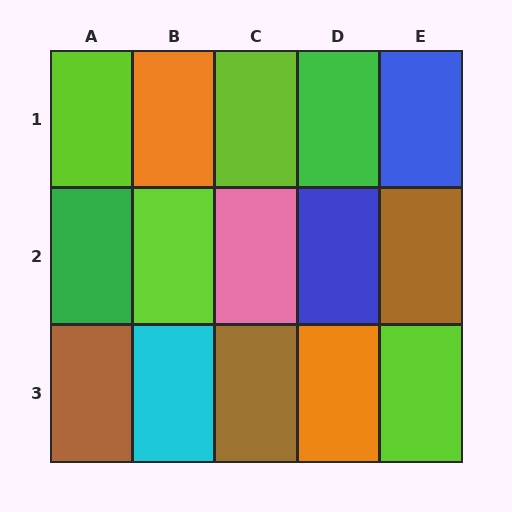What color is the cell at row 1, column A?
Lime.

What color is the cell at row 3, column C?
Brown.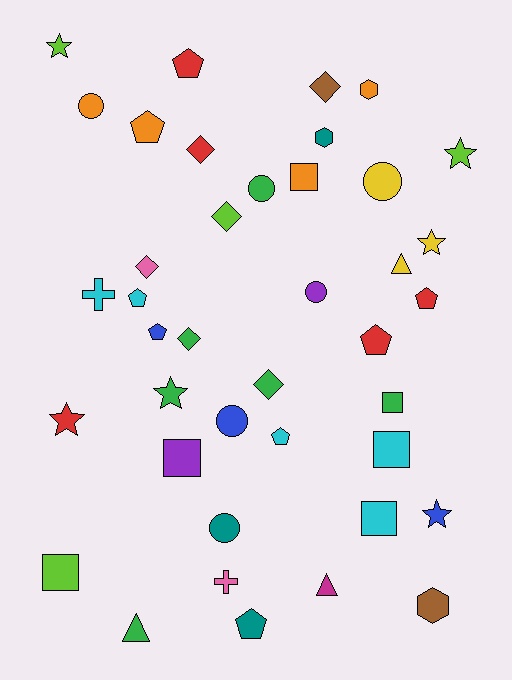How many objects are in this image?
There are 40 objects.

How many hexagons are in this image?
There are 3 hexagons.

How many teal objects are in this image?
There are 3 teal objects.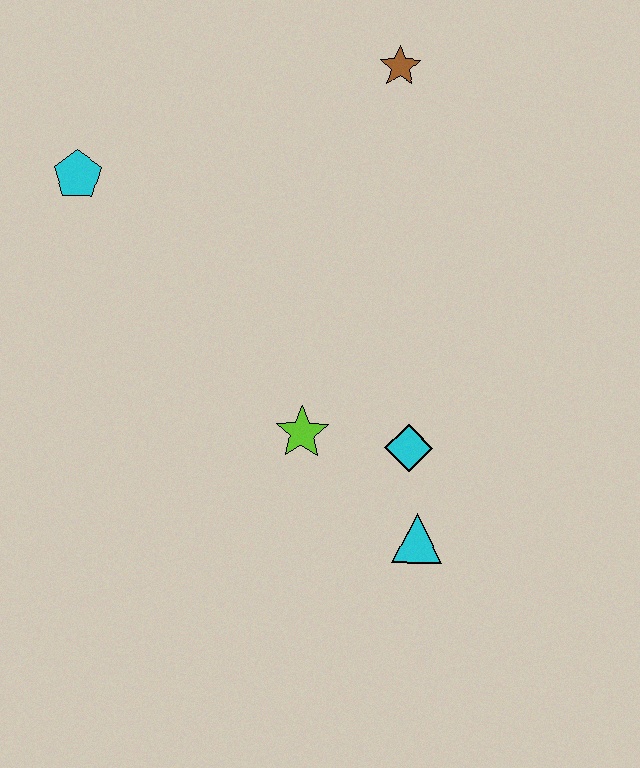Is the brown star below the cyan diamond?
No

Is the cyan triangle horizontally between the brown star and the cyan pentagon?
No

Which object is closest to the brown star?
The cyan pentagon is closest to the brown star.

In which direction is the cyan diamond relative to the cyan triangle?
The cyan diamond is above the cyan triangle.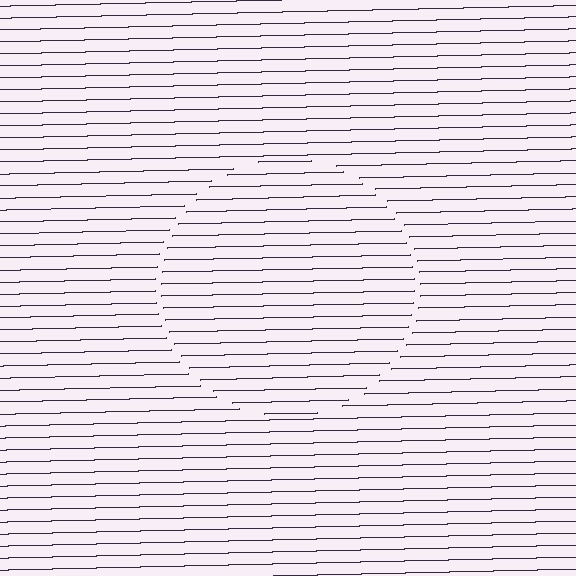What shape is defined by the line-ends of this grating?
An illusory circle. The interior of the shape contains the same grating, shifted by half a period — the contour is defined by the phase discontinuity where line-ends from the inner and outer gratings abut.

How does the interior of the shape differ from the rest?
The interior of the shape contains the same grating, shifted by half a period — the contour is defined by the phase discontinuity where line-ends from the inner and outer gratings abut.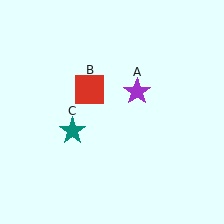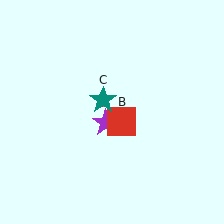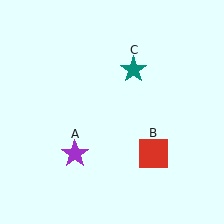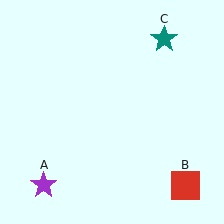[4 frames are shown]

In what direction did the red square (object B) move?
The red square (object B) moved down and to the right.